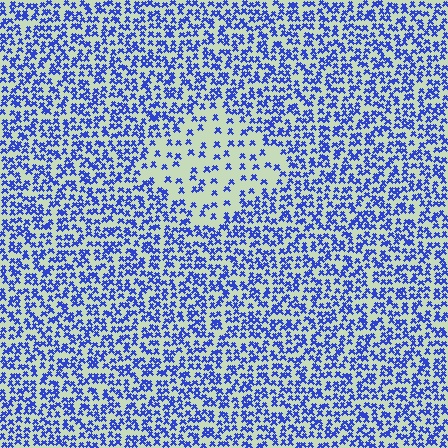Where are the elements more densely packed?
The elements are more densely packed outside the diamond boundary.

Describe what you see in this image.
The image contains small blue elements arranged at two different densities. A diamond-shaped region is visible where the elements are less densely packed than the surrounding area.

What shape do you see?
I see a diamond.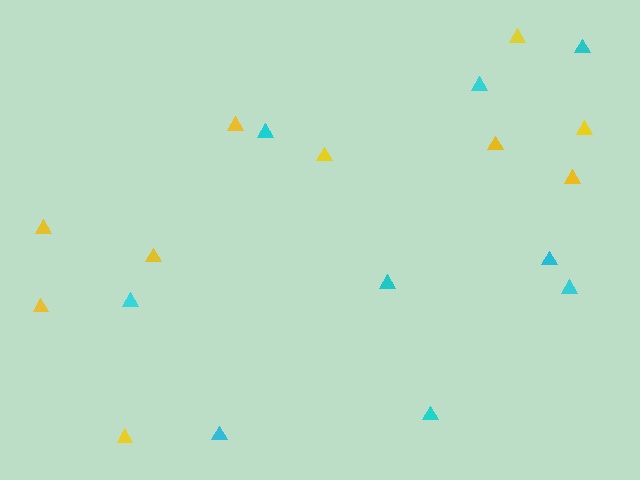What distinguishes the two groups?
There are 2 groups: one group of cyan triangles (9) and one group of yellow triangles (10).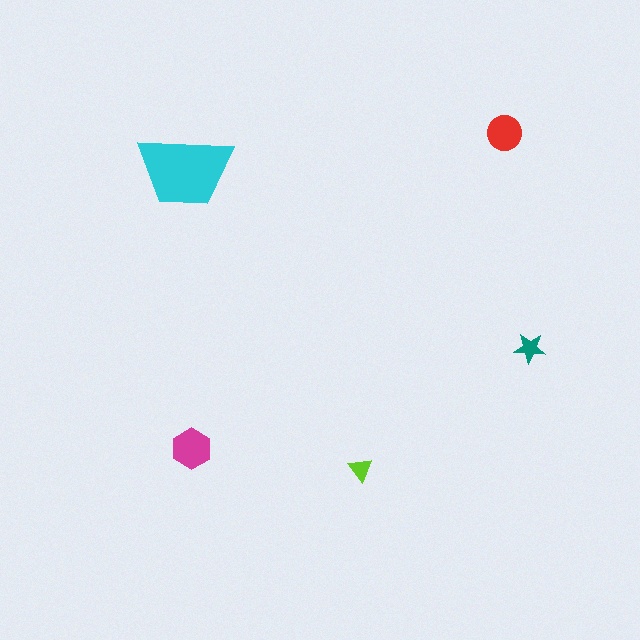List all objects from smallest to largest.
The lime triangle, the teal star, the red circle, the magenta hexagon, the cyan trapezoid.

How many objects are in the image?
There are 5 objects in the image.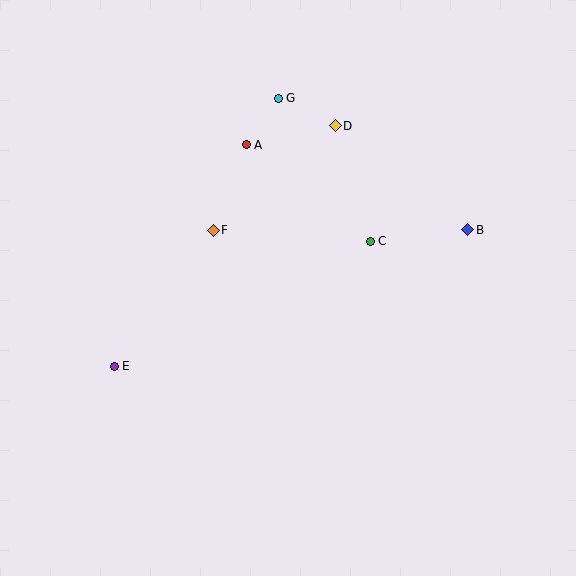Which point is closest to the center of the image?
Point F at (213, 230) is closest to the center.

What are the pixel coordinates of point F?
Point F is at (213, 230).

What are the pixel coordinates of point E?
Point E is at (114, 366).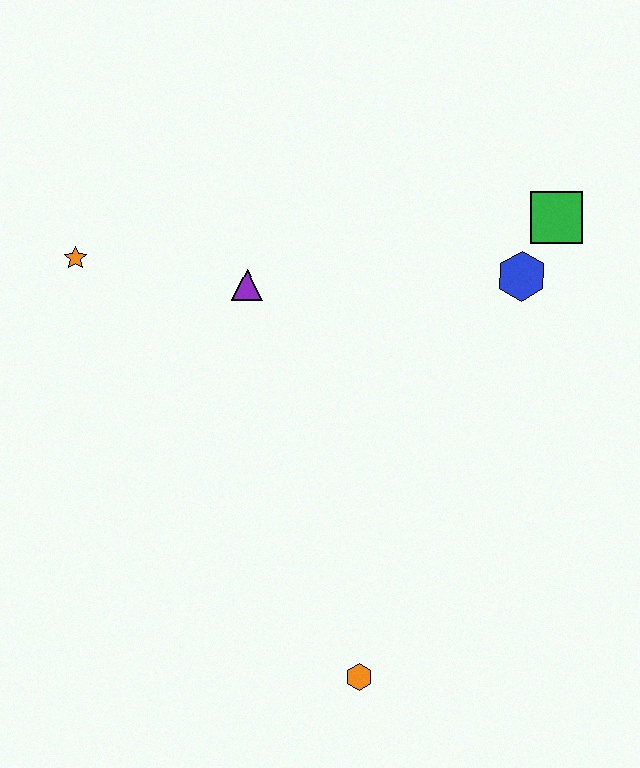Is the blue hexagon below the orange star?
Yes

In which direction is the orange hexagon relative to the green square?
The orange hexagon is below the green square.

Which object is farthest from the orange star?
The orange hexagon is farthest from the orange star.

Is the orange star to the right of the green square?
No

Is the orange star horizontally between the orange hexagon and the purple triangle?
No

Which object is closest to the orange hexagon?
The purple triangle is closest to the orange hexagon.